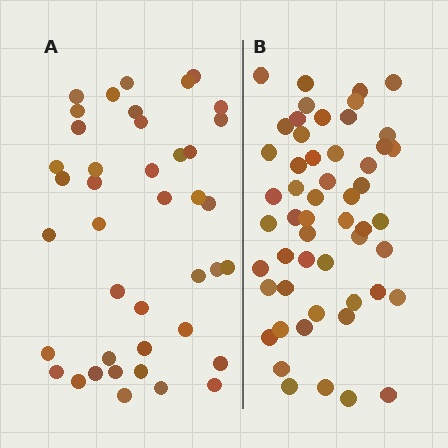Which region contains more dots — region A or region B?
Region B (the right region) has more dots.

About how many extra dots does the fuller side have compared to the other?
Region B has roughly 12 or so more dots than region A.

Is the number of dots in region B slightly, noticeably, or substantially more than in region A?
Region B has noticeably more, but not dramatically so. The ratio is roughly 1.3 to 1.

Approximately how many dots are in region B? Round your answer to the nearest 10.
About 50 dots. (The exact count is 53, which rounds to 50.)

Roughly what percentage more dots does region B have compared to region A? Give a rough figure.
About 30% more.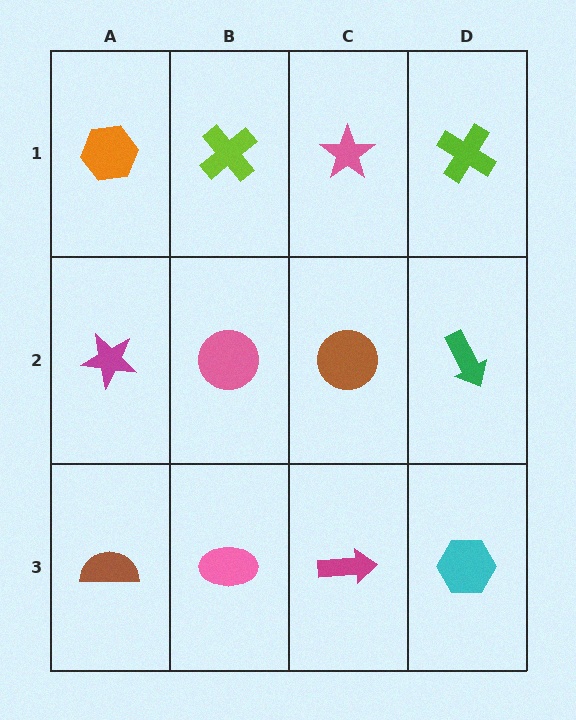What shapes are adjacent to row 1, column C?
A brown circle (row 2, column C), a lime cross (row 1, column B), a lime cross (row 1, column D).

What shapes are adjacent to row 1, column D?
A green arrow (row 2, column D), a pink star (row 1, column C).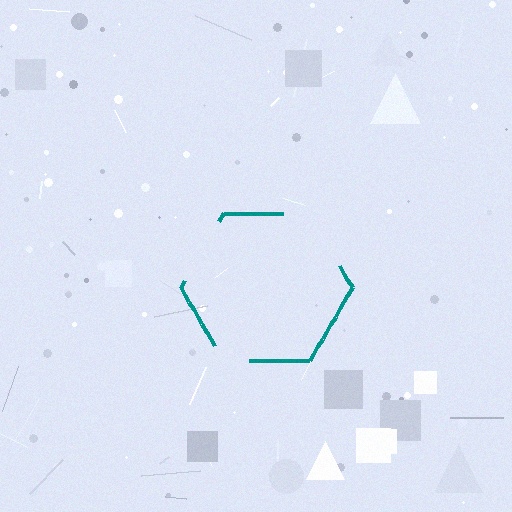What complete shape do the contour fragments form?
The contour fragments form a hexagon.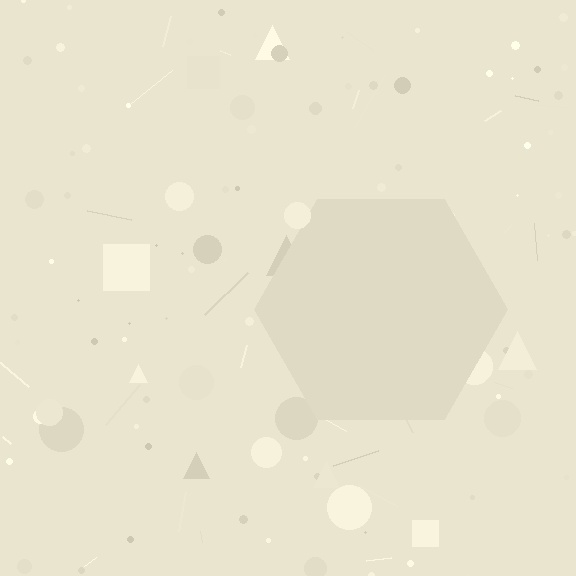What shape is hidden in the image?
A hexagon is hidden in the image.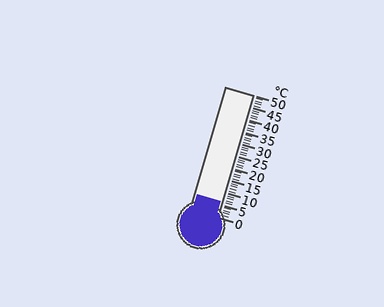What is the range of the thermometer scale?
The thermometer scale ranges from 0°C to 50°C.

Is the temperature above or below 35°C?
The temperature is below 35°C.